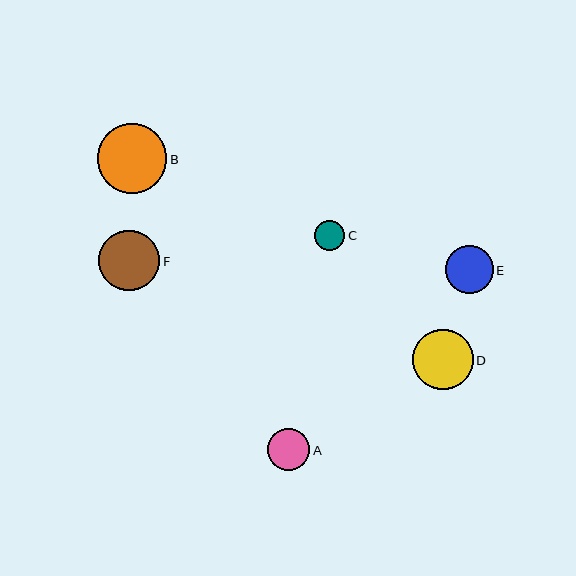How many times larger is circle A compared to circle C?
Circle A is approximately 1.4 times the size of circle C.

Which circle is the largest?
Circle B is the largest with a size of approximately 69 pixels.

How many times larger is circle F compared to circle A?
Circle F is approximately 1.4 times the size of circle A.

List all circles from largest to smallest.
From largest to smallest: B, F, D, E, A, C.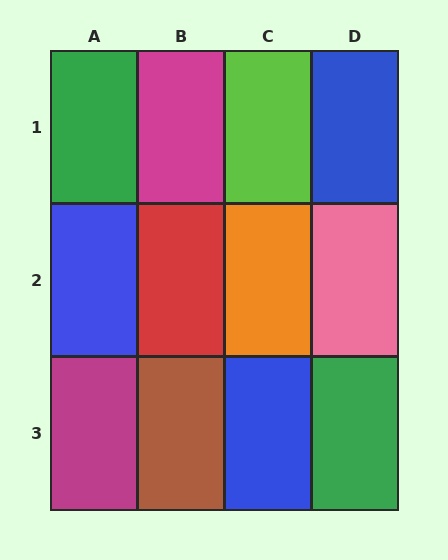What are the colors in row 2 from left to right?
Blue, red, orange, pink.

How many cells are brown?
1 cell is brown.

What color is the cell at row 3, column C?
Blue.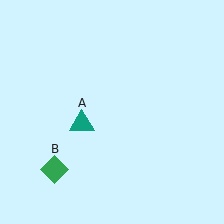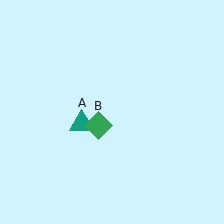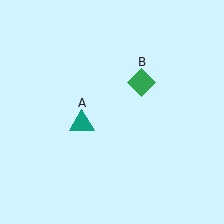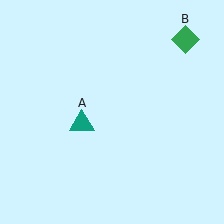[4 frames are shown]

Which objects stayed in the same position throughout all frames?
Teal triangle (object A) remained stationary.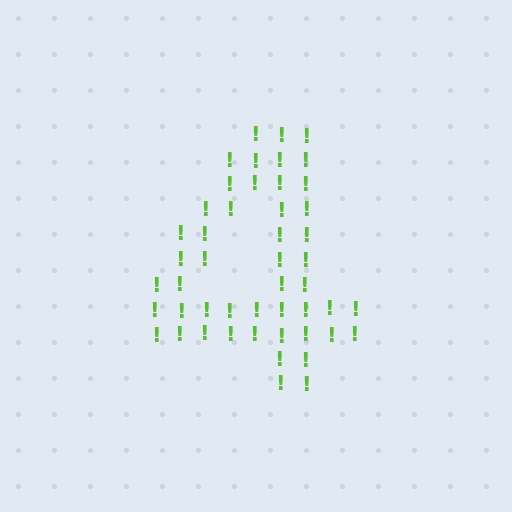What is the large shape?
The large shape is the digit 4.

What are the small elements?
The small elements are exclamation marks.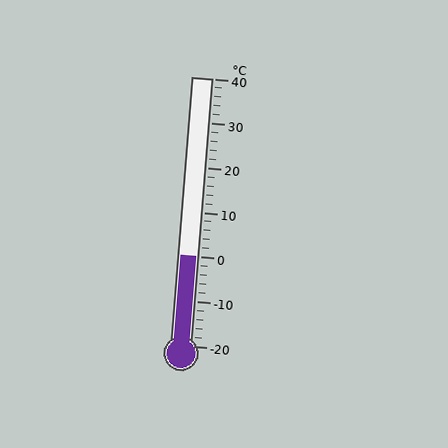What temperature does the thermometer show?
The thermometer shows approximately 0°C.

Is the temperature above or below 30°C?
The temperature is below 30°C.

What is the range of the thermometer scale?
The thermometer scale ranges from -20°C to 40°C.